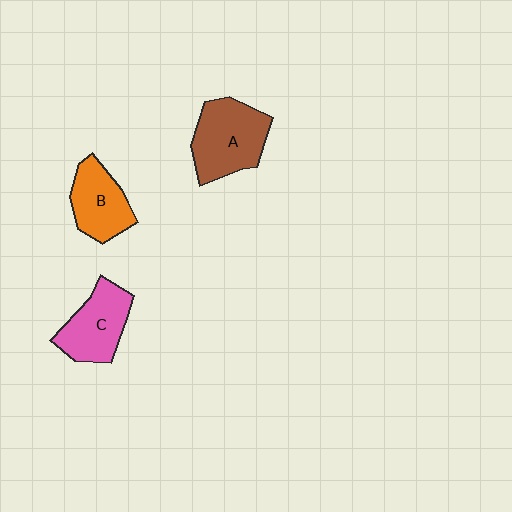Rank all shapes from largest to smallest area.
From largest to smallest: A (brown), C (pink), B (orange).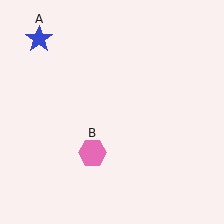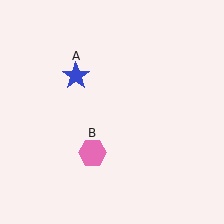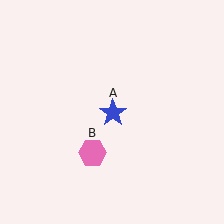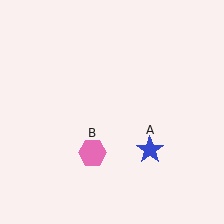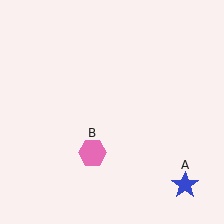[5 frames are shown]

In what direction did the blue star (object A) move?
The blue star (object A) moved down and to the right.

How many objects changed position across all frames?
1 object changed position: blue star (object A).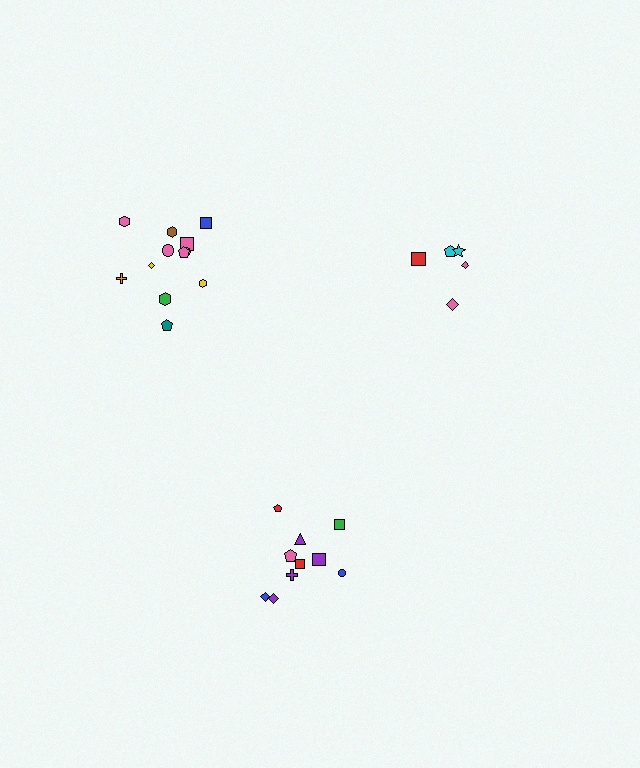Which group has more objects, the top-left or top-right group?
The top-left group.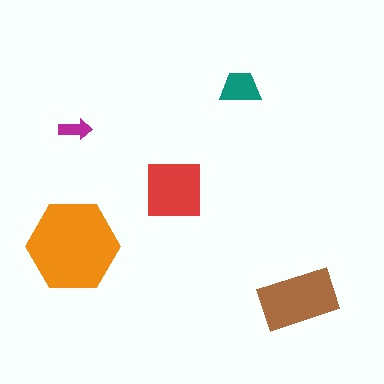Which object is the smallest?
The magenta arrow.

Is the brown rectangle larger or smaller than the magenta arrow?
Larger.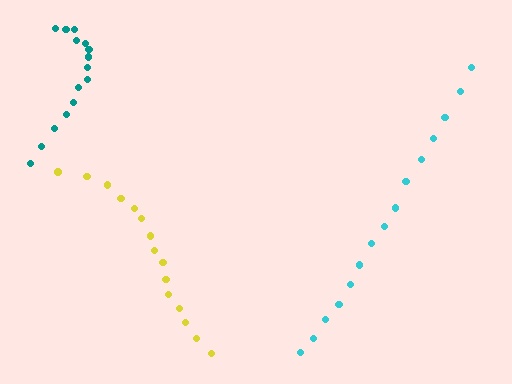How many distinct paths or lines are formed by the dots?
There are 3 distinct paths.